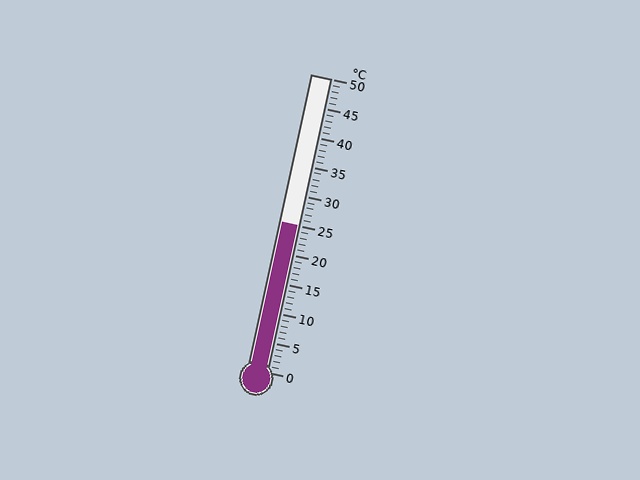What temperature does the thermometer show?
The thermometer shows approximately 25°C.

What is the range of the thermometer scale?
The thermometer scale ranges from 0°C to 50°C.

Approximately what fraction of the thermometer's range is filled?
The thermometer is filled to approximately 50% of its range.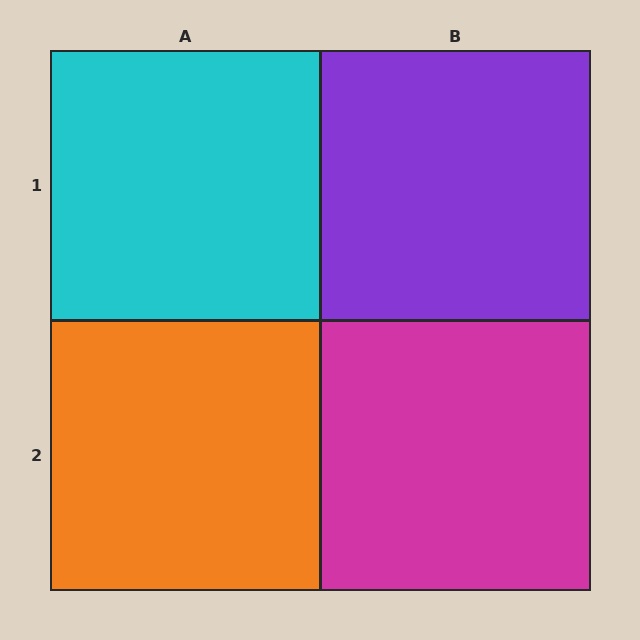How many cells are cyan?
1 cell is cyan.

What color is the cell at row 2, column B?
Magenta.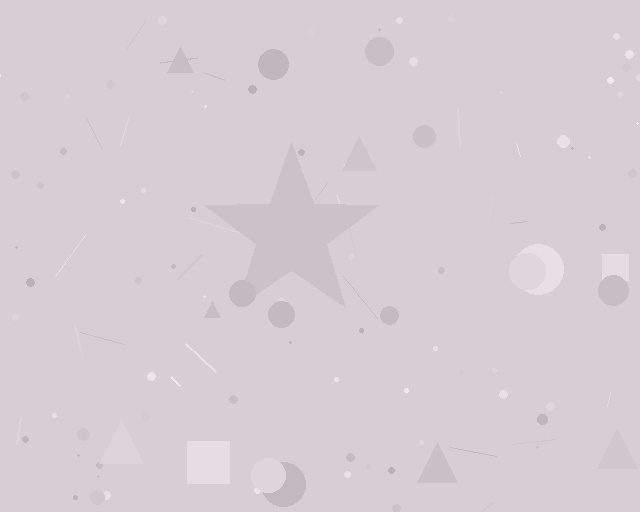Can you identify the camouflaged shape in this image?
The camouflaged shape is a star.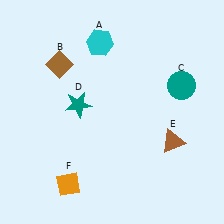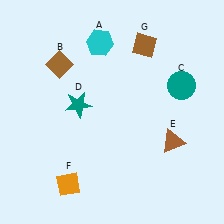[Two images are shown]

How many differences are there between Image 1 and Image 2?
There is 1 difference between the two images.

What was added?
A brown diamond (G) was added in Image 2.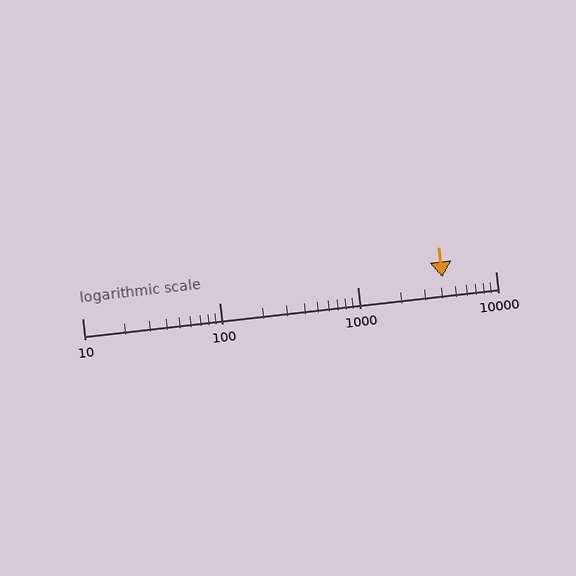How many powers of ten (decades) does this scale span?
The scale spans 3 decades, from 10 to 10000.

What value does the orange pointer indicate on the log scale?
The pointer indicates approximately 4100.